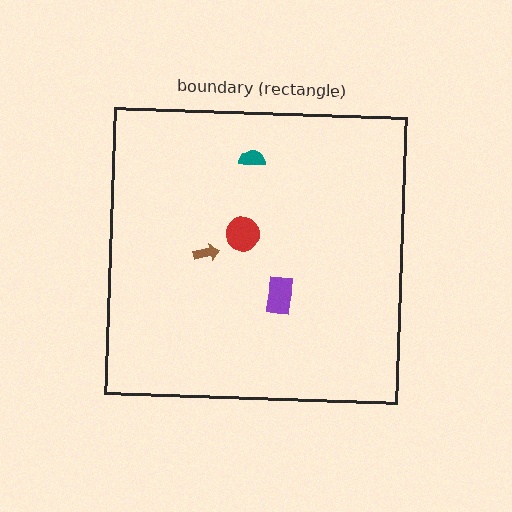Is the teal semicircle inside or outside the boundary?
Inside.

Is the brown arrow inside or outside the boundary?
Inside.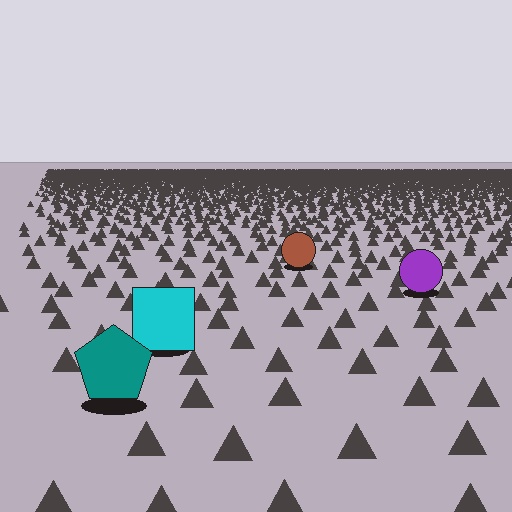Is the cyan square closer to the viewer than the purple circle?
Yes. The cyan square is closer — you can tell from the texture gradient: the ground texture is coarser near it.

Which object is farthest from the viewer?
The brown circle is farthest from the viewer. It appears smaller and the ground texture around it is denser.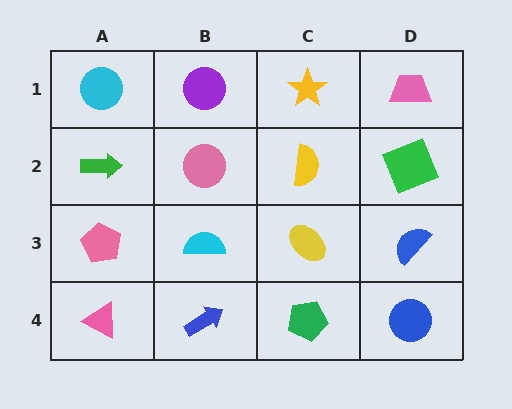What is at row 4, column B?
A blue arrow.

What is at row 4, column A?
A pink triangle.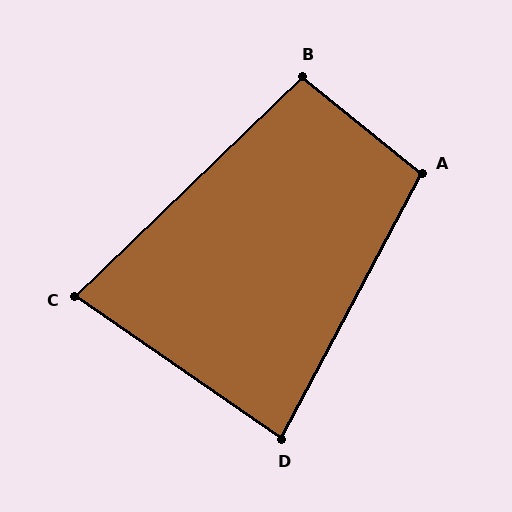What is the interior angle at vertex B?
Approximately 97 degrees (obtuse).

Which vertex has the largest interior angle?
A, at approximately 101 degrees.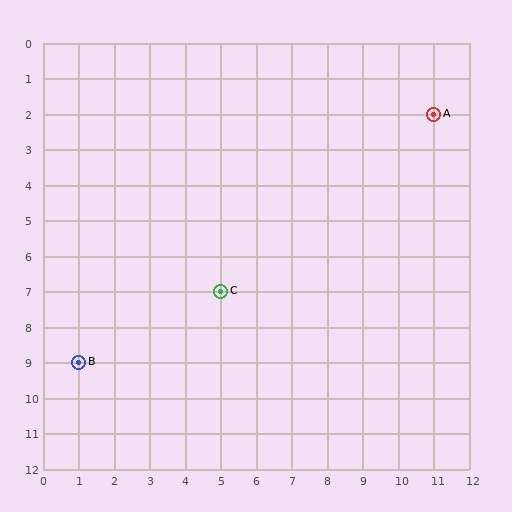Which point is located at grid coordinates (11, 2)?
Point A is at (11, 2).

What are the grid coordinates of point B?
Point B is at grid coordinates (1, 9).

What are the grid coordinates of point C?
Point C is at grid coordinates (5, 7).